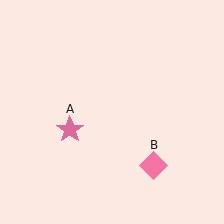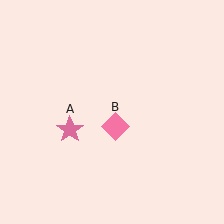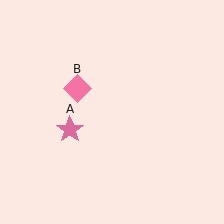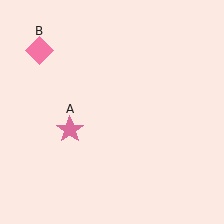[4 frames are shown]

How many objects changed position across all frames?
1 object changed position: pink diamond (object B).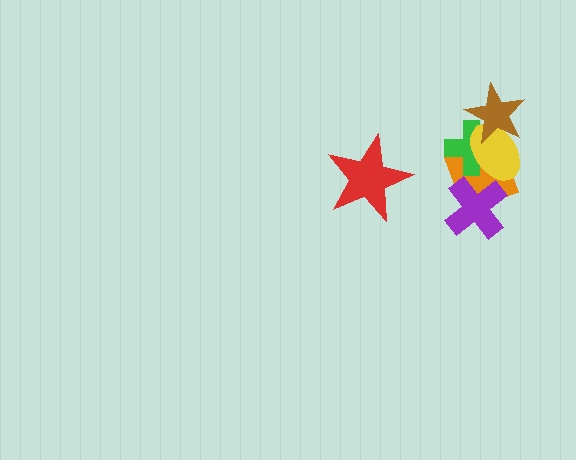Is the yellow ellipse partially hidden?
Yes, it is partially covered by another shape.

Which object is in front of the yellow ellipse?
The brown star is in front of the yellow ellipse.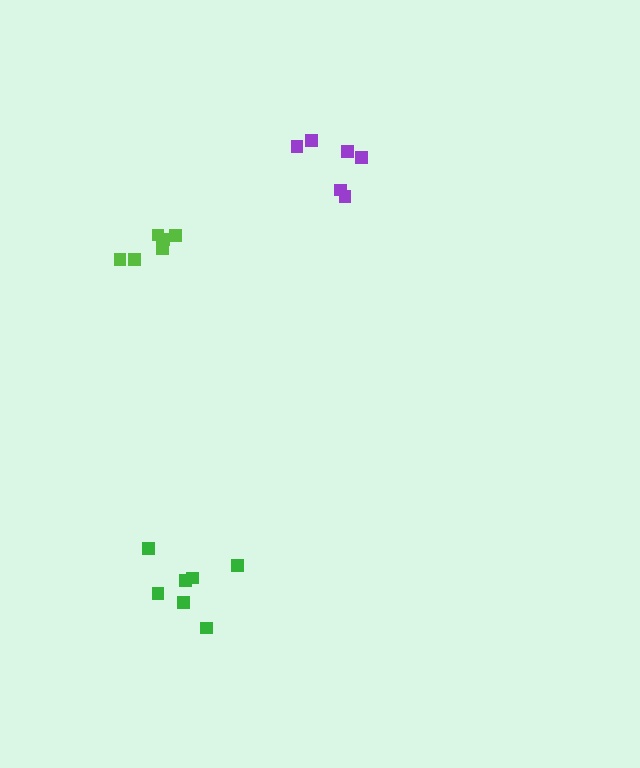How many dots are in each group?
Group 1: 6 dots, Group 2: 7 dots, Group 3: 7 dots (20 total).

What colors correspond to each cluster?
The clusters are colored: purple, lime, green.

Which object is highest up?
The purple cluster is topmost.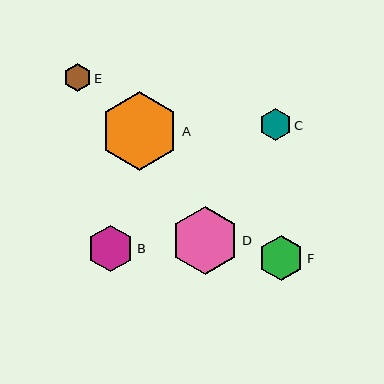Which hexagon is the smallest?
Hexagon E is the smallest with a size of approximately 27 pixels.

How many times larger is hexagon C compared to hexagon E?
Hexagon C is approximately 1.2 times the size of hexagon E.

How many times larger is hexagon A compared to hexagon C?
Hexagon A is approximately 2.5 times the size of hexagon C.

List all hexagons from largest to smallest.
From largest to smallest: A, D, B, F, C, E.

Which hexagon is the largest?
Hexagon A is the largest with a size of approximately 79 pixels.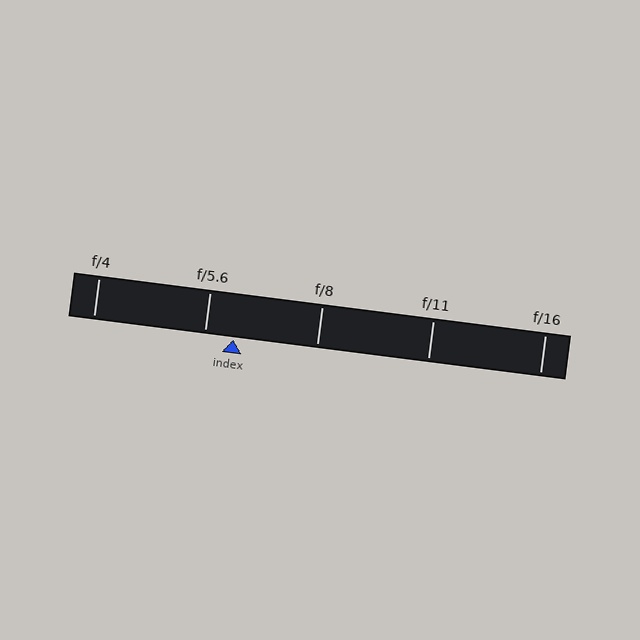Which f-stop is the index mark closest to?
The index mark is closest to f/5.6.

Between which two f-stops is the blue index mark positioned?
The index mark is between f/5.6 and f/8.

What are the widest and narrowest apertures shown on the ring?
The widest aperture shown is f/4 and the narrowest is f/16.